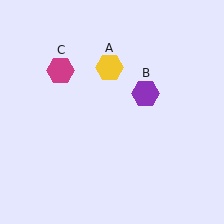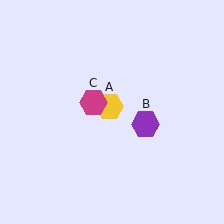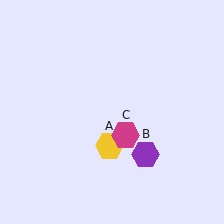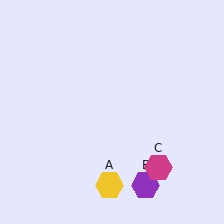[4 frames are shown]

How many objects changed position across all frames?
3 objects changed position: yellow hexagon (object A), purple hexagon (object B), magenta hexagon (object C).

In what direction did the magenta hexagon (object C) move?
The magenta hexagon (object C) moved down and to the right.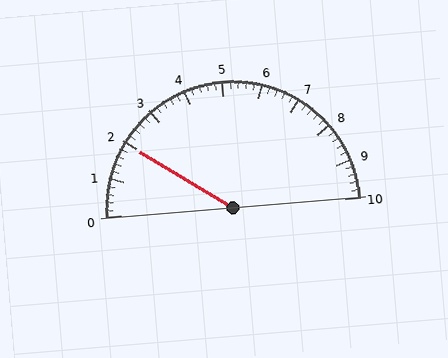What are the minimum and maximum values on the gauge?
The gauge ranges from 0 to 10.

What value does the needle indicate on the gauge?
The needle indicates approximately 2.0.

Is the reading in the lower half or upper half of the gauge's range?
The reading is in the lower half of the range (0 to 10).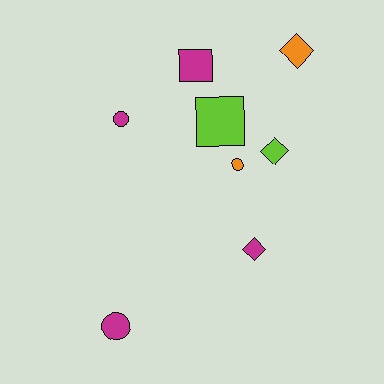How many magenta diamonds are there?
There is 1 magenta diamond.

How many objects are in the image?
There are 8 objects.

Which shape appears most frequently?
Diamond, with 3 objects.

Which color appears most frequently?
Magenta, with 4 objects.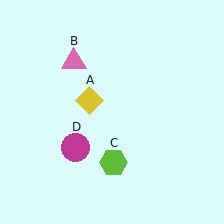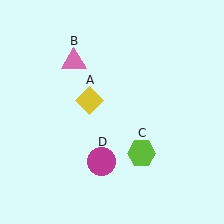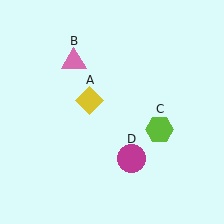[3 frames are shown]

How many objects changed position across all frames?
2 objects changed position: lime hexagon (object C), magenta circle (object D).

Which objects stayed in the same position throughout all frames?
Yellow diamond (object A) and pink triangle (object B) remained stationary.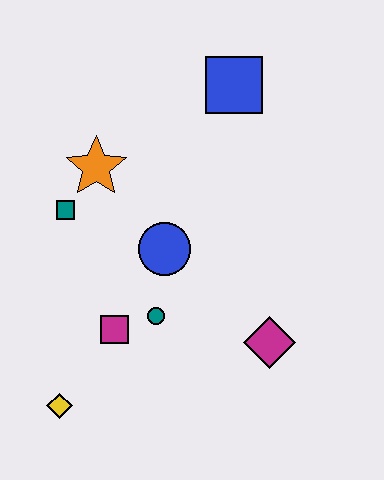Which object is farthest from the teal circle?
The blue square is farthest from the teal circle.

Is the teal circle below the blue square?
Yes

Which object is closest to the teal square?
The orange star is closest to the teal square.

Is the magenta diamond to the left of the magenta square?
No